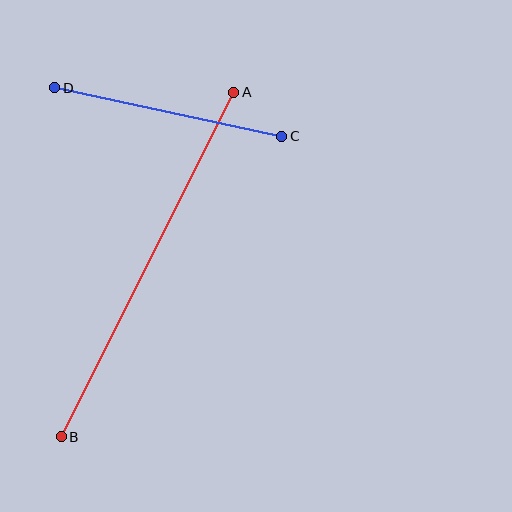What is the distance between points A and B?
The distance is approximately 385 pixels.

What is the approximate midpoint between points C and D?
The midpoint is at approximately (168, 112) pixels.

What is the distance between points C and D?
The distance is approximately 232 pixels.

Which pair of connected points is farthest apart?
Points A and B are farthest apart.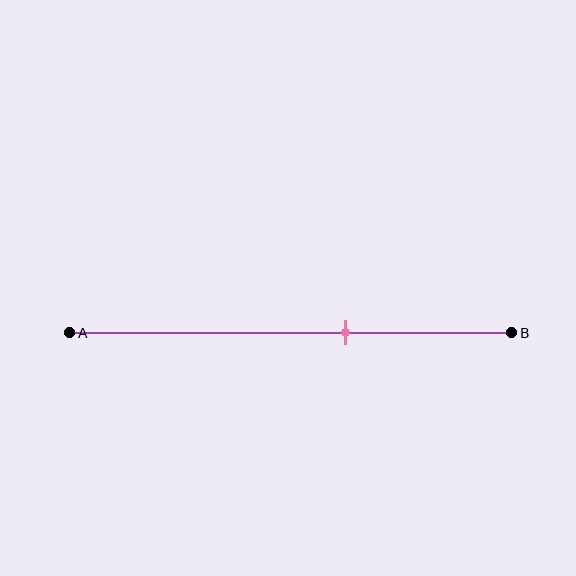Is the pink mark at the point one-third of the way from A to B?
No, the mark is at about 65% from A, not at the 33% one-third point.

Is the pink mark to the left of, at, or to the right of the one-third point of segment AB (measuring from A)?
The pink mark is to the right of the one-third point of segment AB.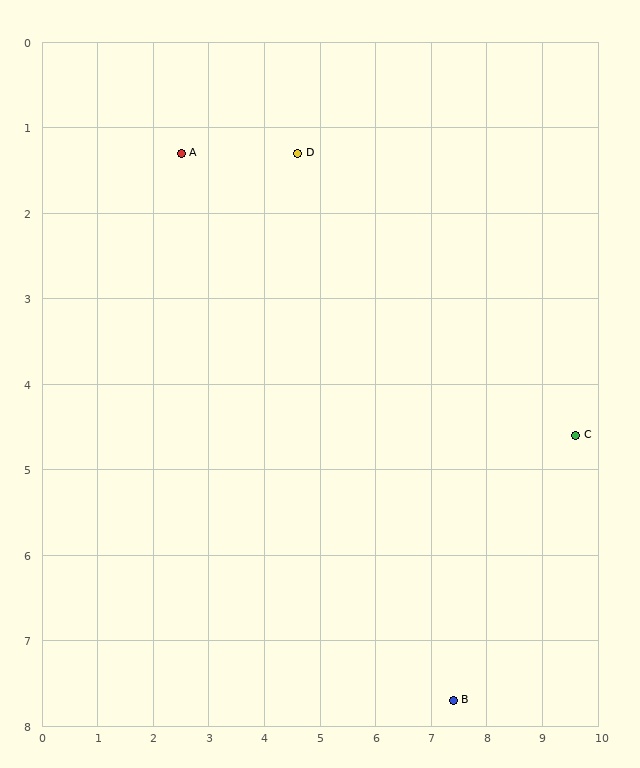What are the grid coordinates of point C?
Point C is at approximately (9.6, 4.6).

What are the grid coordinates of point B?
Point B is at approximately (7.4, 7.7).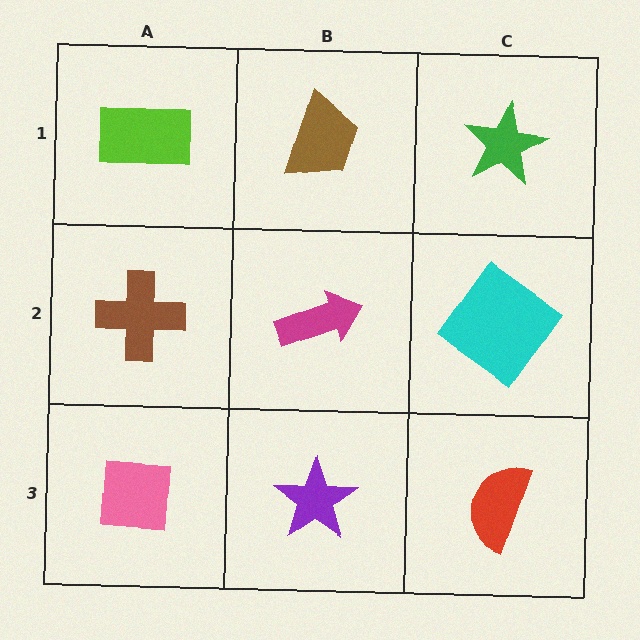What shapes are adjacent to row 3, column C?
A cyan diamond (row 2, column C), a purple star (row 3, column B).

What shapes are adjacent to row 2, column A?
A lime rectangle (row 1, column A), a pink square (row 3, column A), a magenta arrow (row 2, column B).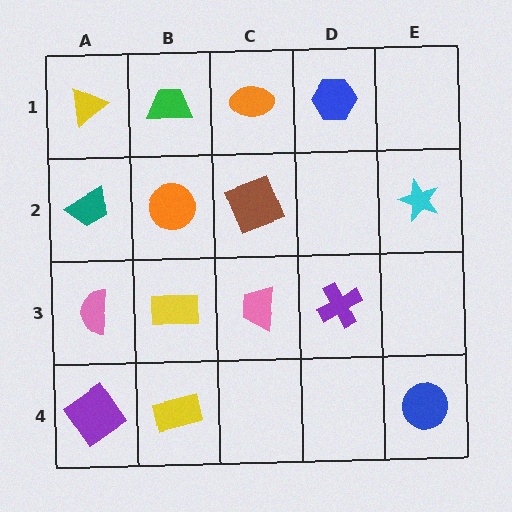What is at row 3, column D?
A purple cross.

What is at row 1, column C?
An orange ellipse.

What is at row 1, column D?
A blue hexagon.